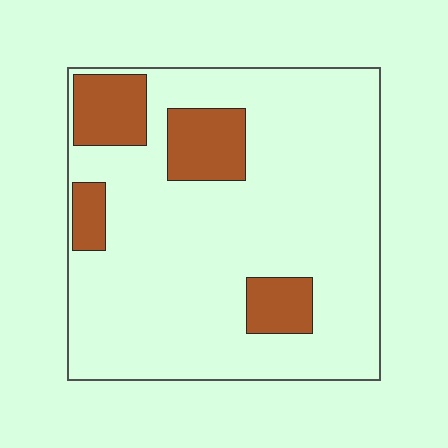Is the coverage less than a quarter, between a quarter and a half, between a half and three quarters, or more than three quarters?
Less than a quarter.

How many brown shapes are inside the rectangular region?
4.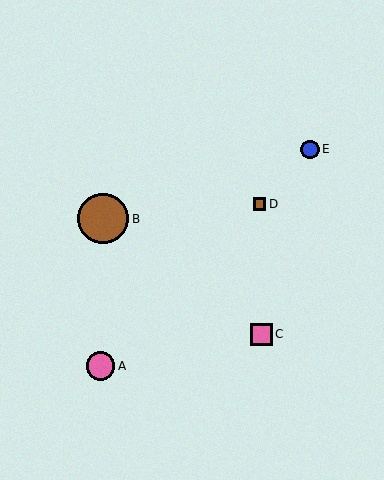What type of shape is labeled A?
Shape A is a pink circle.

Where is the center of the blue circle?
The center of the blue circle is at (310, 149).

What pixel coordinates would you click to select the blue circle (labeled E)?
Click at (310, 149) to select the blue circle E.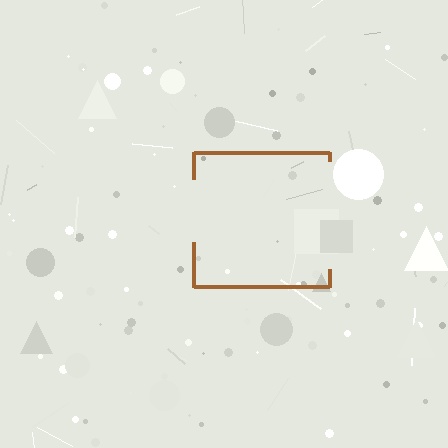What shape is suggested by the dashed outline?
The dashed outline suggests a square.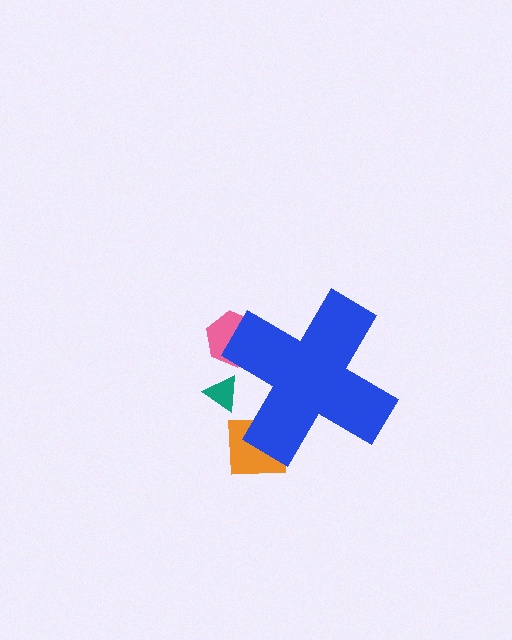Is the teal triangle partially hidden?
Yes, the teal triangle is partially hidden behind the blue cross.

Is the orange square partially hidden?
Yes, the orange square is partially hidden behind the blue cross.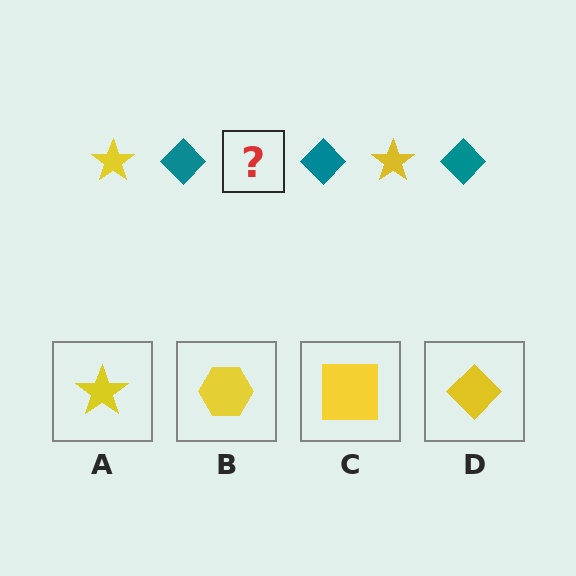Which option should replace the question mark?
Option A.